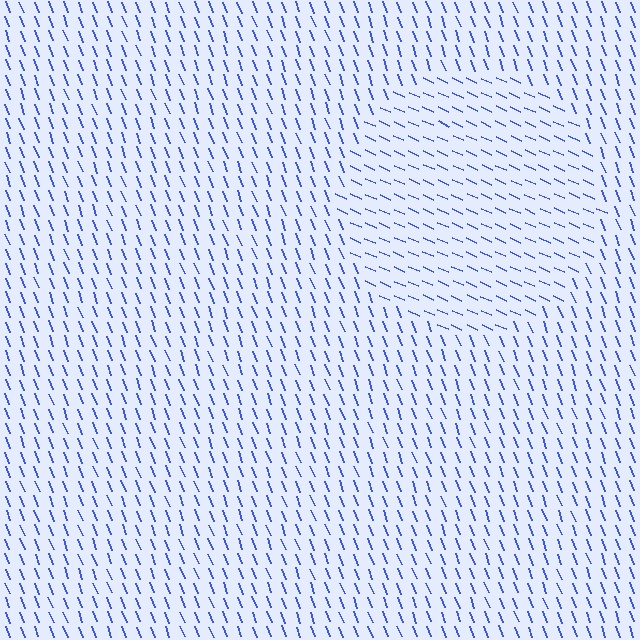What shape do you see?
I see a circle.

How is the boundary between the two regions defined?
The boundary is defined purely by a change in line orientation (approximately 45 degrees difference). All lines are the same color and thickness.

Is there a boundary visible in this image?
Yes, there is a texture boundary formed by a change in line orientation.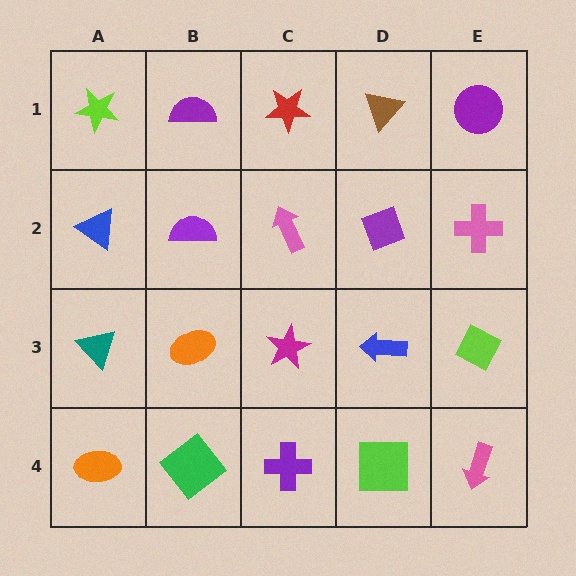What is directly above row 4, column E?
A lime diamond.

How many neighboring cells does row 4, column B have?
3.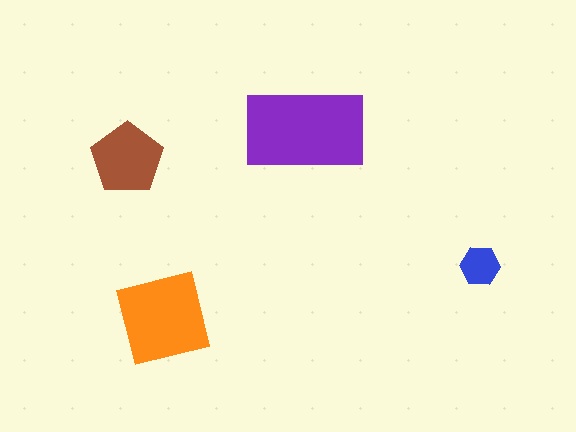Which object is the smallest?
The blue hexagon.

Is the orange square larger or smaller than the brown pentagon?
Larger.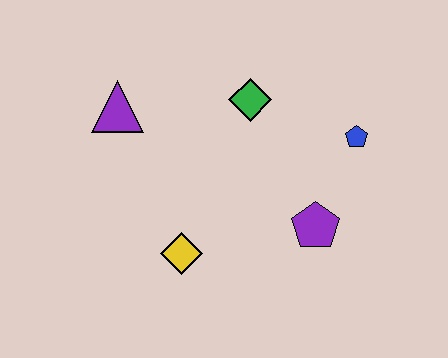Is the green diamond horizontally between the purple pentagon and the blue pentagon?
No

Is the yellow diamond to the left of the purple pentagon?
Yes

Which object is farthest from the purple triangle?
The blue pentagon is farthest from the purple triangle.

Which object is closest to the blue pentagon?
The purple pentagon is closest to the blue pentagon.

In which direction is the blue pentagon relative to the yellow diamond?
The blue pentagon is to the right of the yellow diamond.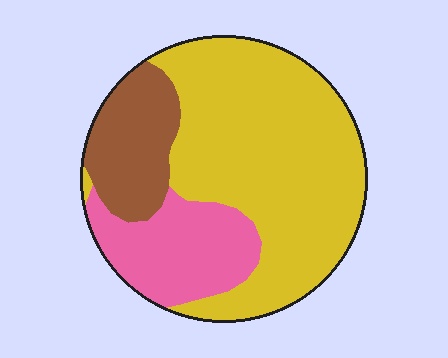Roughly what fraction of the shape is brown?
Brown covers 17% of the shape.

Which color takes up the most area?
Yellow, at roughly 60%.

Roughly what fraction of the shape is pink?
Pink takes up about one fifth (1/5) of the shape.